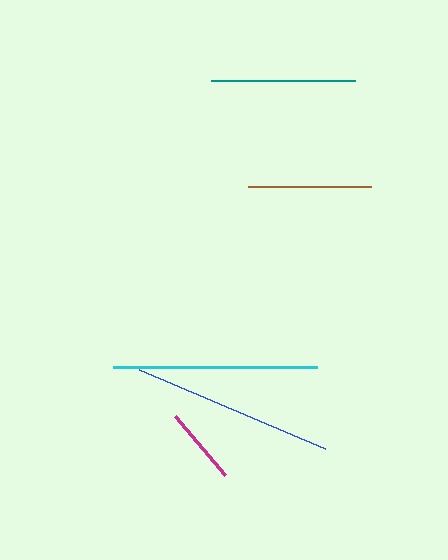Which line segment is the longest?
The cyan line is the longest at approximately 204 pixels.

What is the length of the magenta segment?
The magenta segment is approximately 77 pixels long.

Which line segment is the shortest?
The magenta line is the shortest at approximately 77 pixels.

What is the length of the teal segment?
The teal segment is approximately 143 pixels long.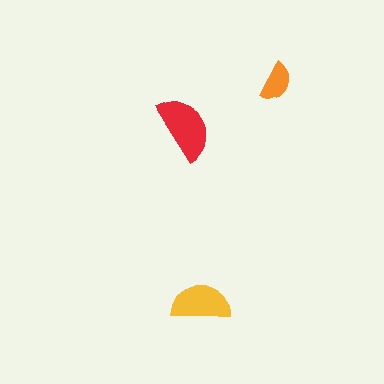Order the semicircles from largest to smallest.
the red one, the yellow one, the orange one.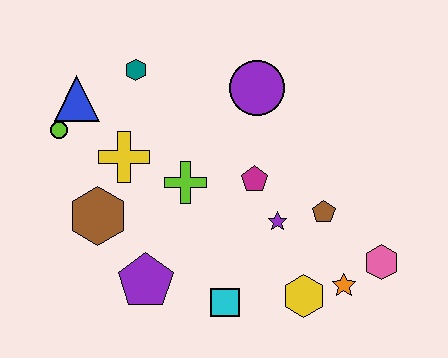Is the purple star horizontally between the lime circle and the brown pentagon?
Yes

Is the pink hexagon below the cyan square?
No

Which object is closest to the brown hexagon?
The yellow cross is closest to the brown hexagon.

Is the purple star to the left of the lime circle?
No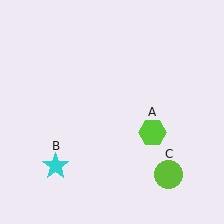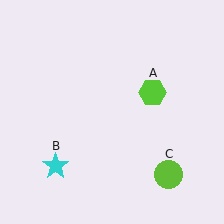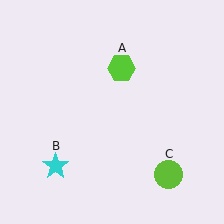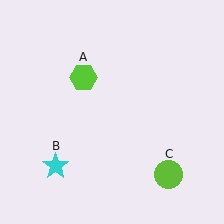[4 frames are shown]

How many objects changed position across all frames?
1 object changed position: lime hexagon (object A).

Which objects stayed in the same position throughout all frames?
Cyan star (object B) and lime circle (object C) remained stationary.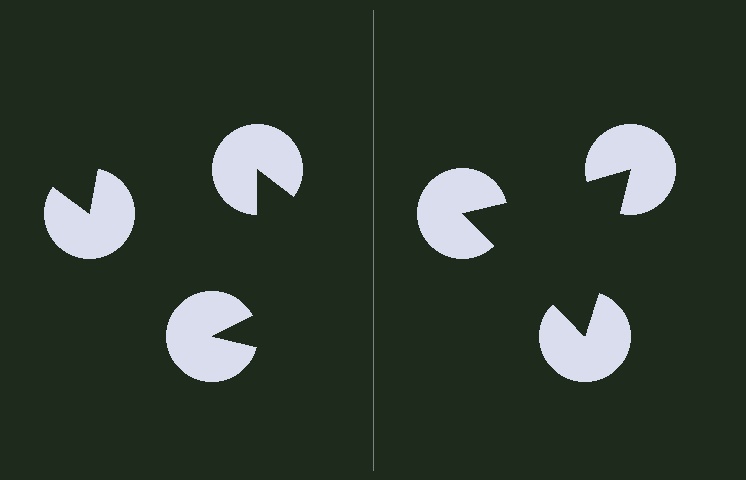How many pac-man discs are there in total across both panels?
6 — 3 on each side.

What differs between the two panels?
The pac-man discs are positioned identically on both sides; only the wedge orientations differ. On the right they align to a triangle; on the left they are misaligned.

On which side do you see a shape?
An illusory triangle appears on the right side. On the left side the wedge cuts are rotated, so no coherent shape forms.